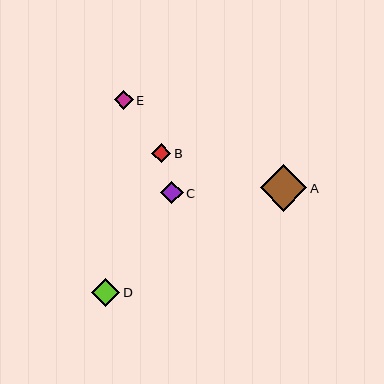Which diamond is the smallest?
Diamond E is the smallest with a size of approximately 18 pixels.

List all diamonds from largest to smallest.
From largest to smallest: A, D, C, B, E.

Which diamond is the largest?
Diamond A is the largest with a size of approximately 46 pixels.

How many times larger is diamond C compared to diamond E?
Diamond C is approximately 1.2 times the size of diamond E.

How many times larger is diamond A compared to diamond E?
Diamond A is approximately 2.5 times the size of diamond E.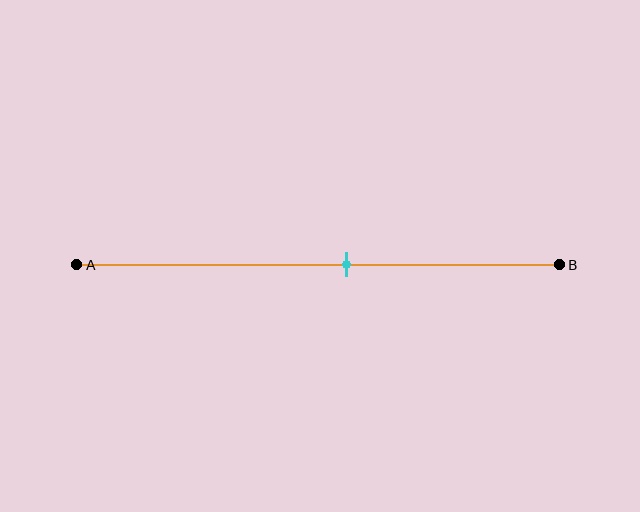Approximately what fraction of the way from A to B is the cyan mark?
The cyan mark is approximately 55% of the way from A to B.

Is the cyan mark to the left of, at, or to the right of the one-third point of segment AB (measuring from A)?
The cyan mark is to the right of the one-third point of segment AB.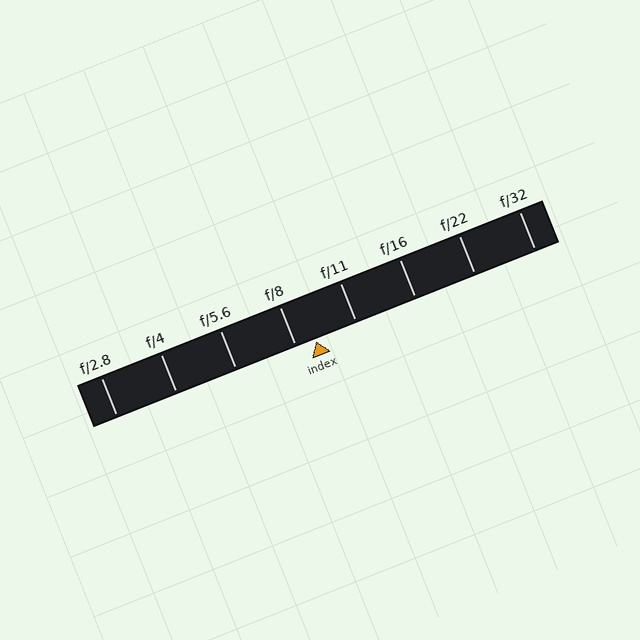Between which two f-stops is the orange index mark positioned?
The index mark is between f/8 and f/11.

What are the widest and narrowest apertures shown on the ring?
The widest aperture shown is f/2.8 and the narrowest is f/32.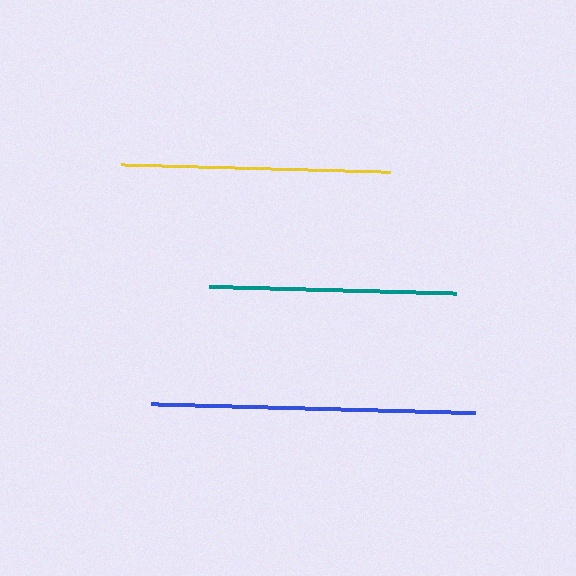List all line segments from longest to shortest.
From longest to shortest: blue, yellow, teal.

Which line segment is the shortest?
The teal line is the shortest at approximately 247 pixels.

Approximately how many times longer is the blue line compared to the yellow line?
The blue line is approximately 1.2 times the length of the yellow line.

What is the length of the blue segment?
The blue segment is approximately 323 pixels long.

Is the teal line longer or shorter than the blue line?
The blue line is longer than the teal line.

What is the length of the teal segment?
The teal segment is approximately 247 pixels long.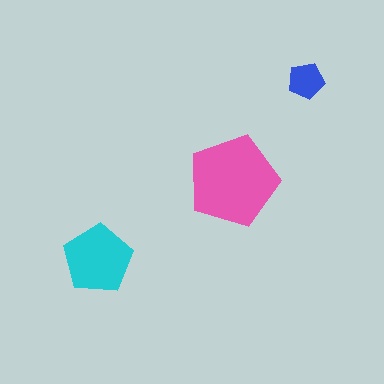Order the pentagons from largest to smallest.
the pink one, the cyan one, the blue one.